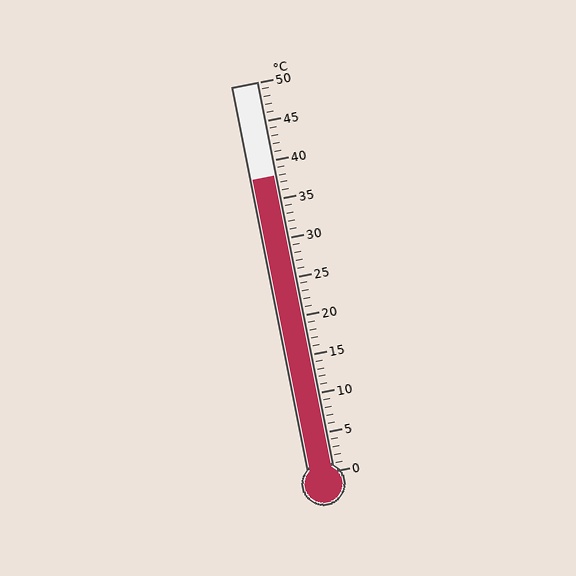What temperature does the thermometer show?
The thermometer shows approximately 38°C.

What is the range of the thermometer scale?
The thermometer scale ranges from 0°C to 50°C.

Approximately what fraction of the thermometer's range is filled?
The thermometer is filled to approximately 75% of its range.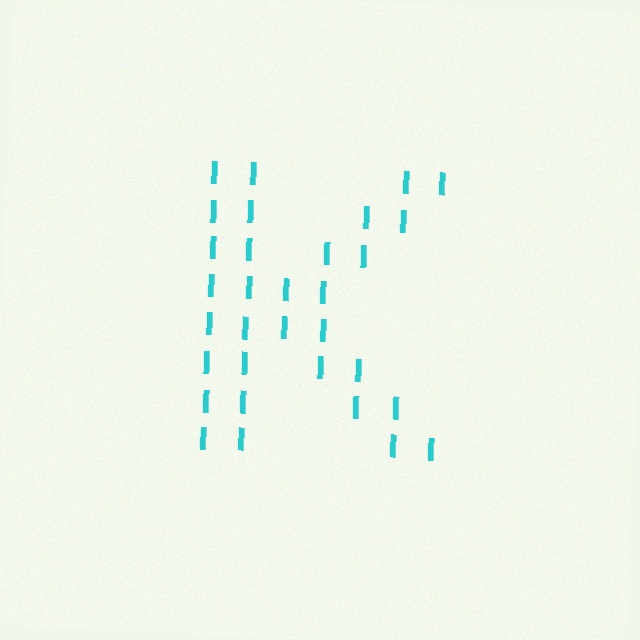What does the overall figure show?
The overall figure shows the letter K.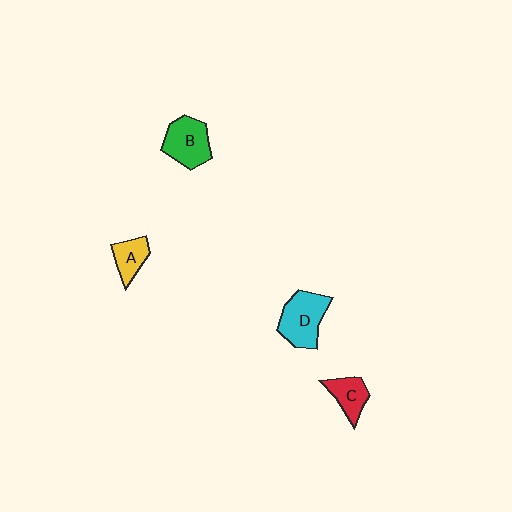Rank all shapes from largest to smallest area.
From largest to smallest: D (cyan), B (green), C (red), A (yellow).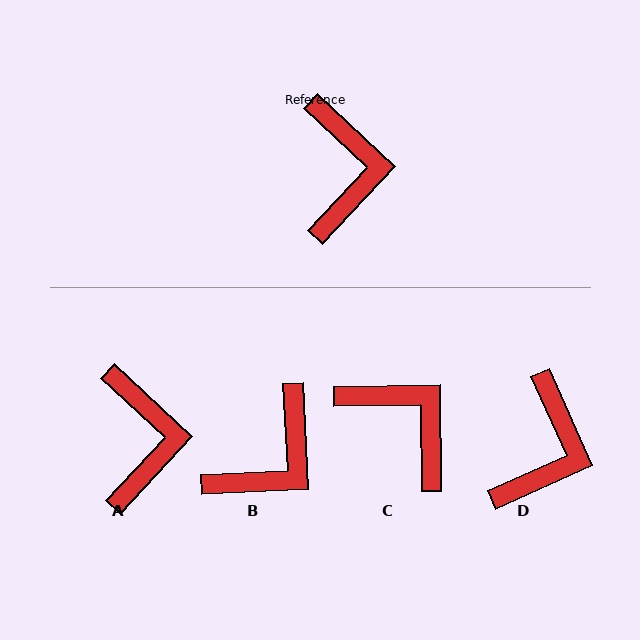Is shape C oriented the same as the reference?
No, it is off by about 44 degrees.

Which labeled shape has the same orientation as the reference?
A.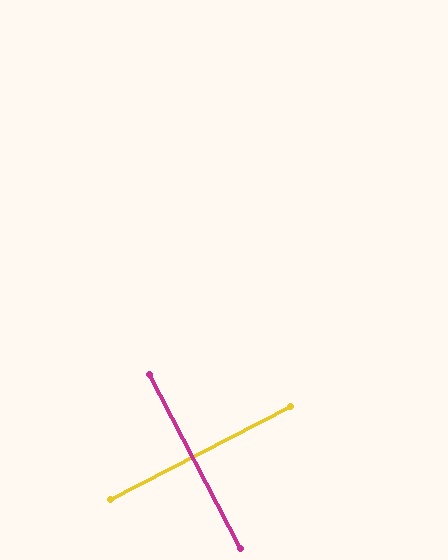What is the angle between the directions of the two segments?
Approximately 89 degrees.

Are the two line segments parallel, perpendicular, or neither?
Perpendicular — they meet at approximately 89°.